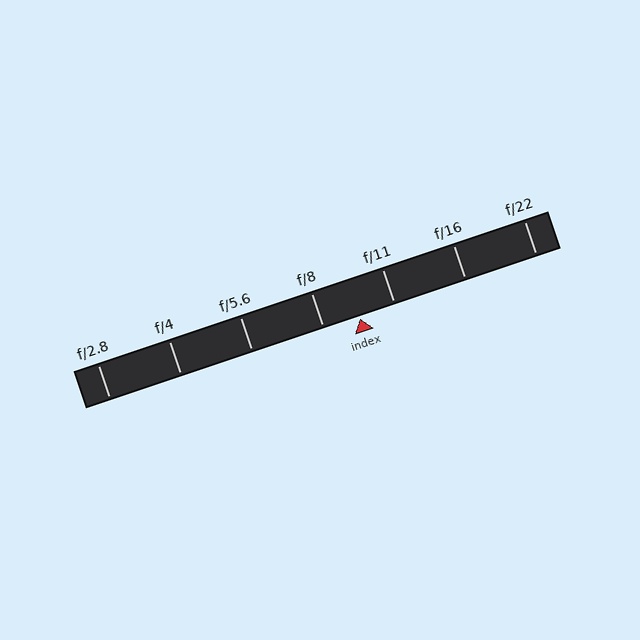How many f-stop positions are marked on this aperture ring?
There are 7 f-stop positions marked.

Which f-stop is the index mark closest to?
The index mark is closest to f/11.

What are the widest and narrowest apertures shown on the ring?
The widest aperture shown is f/2.8 and the narrowest is f/22.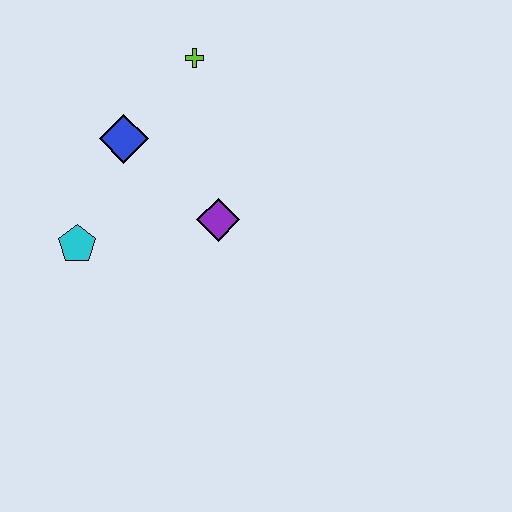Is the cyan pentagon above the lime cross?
No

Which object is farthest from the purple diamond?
The lime cross is farthest from the purple diamond.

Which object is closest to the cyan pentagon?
The blue diamond is closest to the cyan pentagon.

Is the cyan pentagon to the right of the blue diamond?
No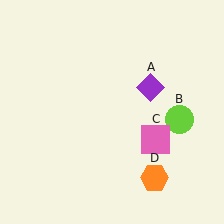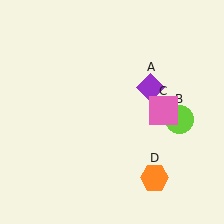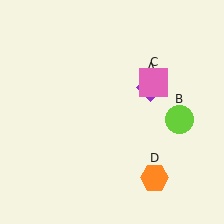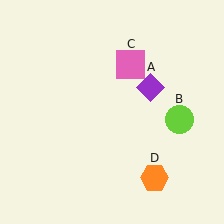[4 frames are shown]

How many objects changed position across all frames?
1 object changed position: pink square (object C).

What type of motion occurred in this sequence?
The pink square (object C) rotated counterclockwise around the center of the scene.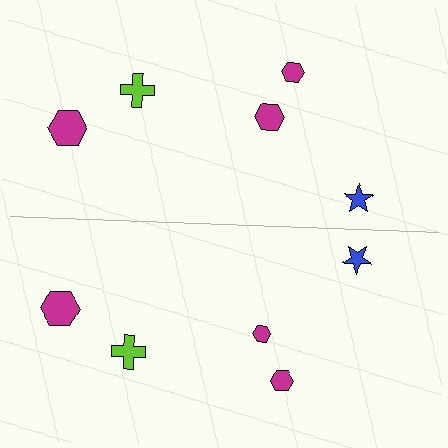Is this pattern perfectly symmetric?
No, the pattern is not perfectly symmetric. The magenta hexagon on the bottom side has a different size than its mirror counterpart.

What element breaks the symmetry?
The magenta hexagon on the bottom side has a different size than its mirror counterpart.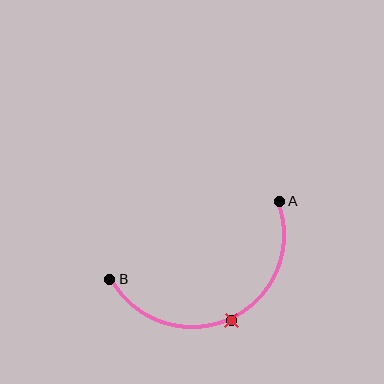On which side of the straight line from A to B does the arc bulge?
The arc bulges below the straight line connecting A and B.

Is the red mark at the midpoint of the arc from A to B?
Yes. The red mark lies on the arc at equal arc-length from both A and B — it is the arc midpoint.